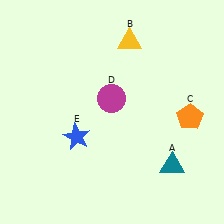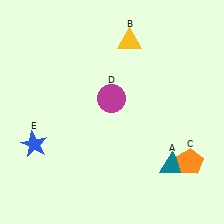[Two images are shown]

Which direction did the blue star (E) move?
The blue star (E) moved left.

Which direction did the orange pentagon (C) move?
The orange pentagon (C) moved down.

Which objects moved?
The objects that moved are: the orange pentagon (C), the blue star (E).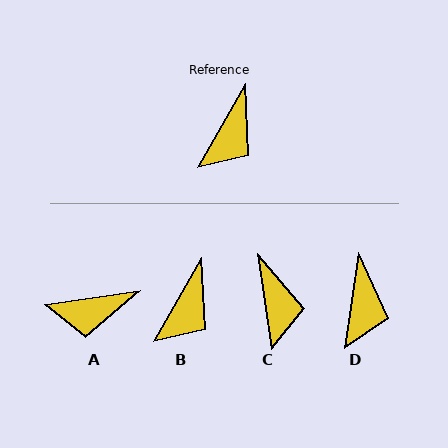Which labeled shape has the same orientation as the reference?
B.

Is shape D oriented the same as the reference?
No, it is off by about 21 degrees.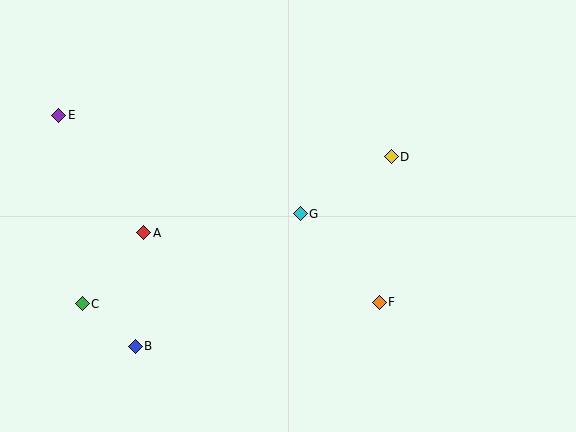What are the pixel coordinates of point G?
Point G is at (300, 214).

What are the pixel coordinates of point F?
Point F is at (379, 302).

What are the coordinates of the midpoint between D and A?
The midpoint between D and A is at (267, 195).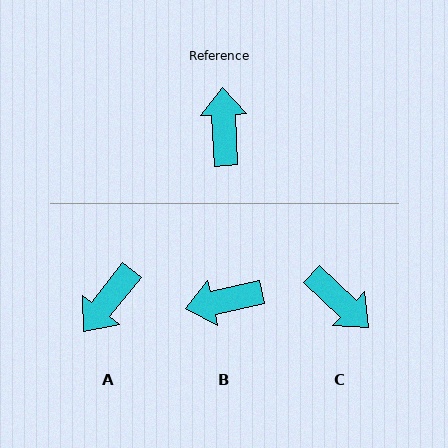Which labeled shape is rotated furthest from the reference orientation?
A, about 139 degrees away.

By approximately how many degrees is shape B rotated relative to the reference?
Approximately 100 degrees counter-clockwise.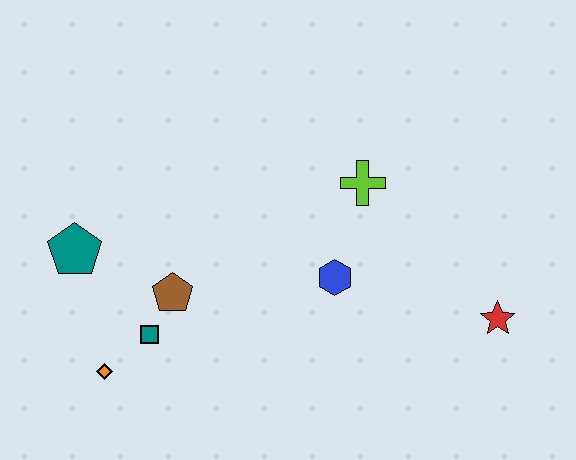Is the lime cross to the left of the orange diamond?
No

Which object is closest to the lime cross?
The blue hexagon is closest to the lime cross.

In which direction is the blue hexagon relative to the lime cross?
The blue hexagon is below the lime cross.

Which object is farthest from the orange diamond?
The red star is farthest from the orange diamond.